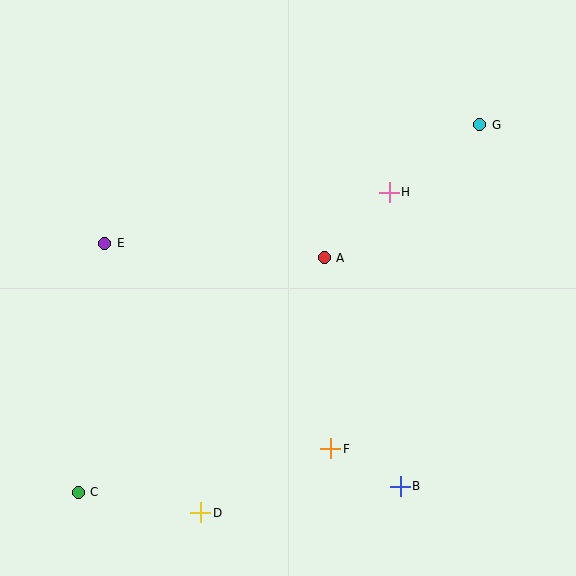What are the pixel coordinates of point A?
Point A is at (324, 258).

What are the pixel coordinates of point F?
Point F is at (331, 449).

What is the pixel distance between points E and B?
The distance between E and B is 382 pixels.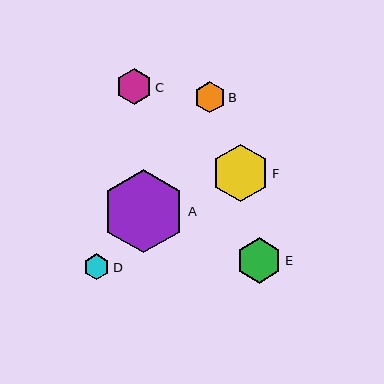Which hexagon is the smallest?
Hexagon D is the smallest with a size of approximately 26 pixels.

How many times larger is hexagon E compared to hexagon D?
Hexagon E is approximately 1.7 times the size of hexagon D.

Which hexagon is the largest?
Hexagon A is the largest with a size of approximately 83 pixels.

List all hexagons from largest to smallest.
From largest to smallest: A, F, E, C, B, D.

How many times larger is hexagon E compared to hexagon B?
Hexagon E is approximately 1.5 times the size of hexagon B.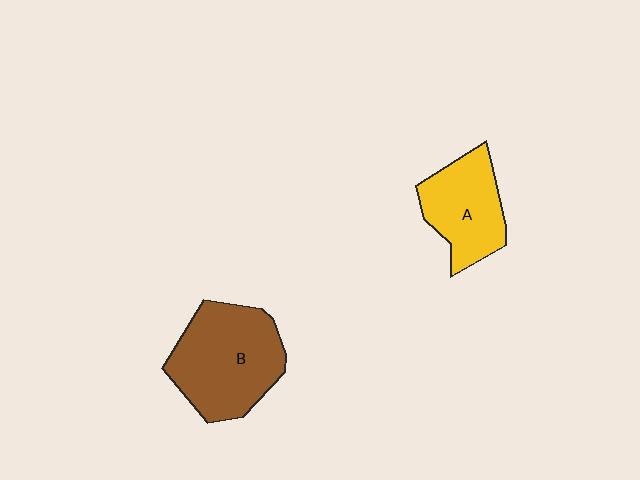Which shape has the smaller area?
Shape A (yellow).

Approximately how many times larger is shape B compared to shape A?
Approximately 1.4 times.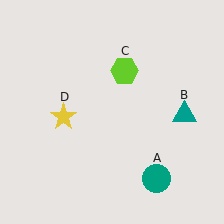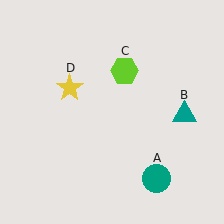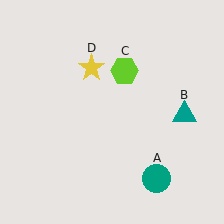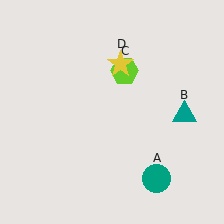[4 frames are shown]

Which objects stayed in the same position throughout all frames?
Teal circle (object A) and teal triangle (object B) and lime hexagon (object C) remained stationary.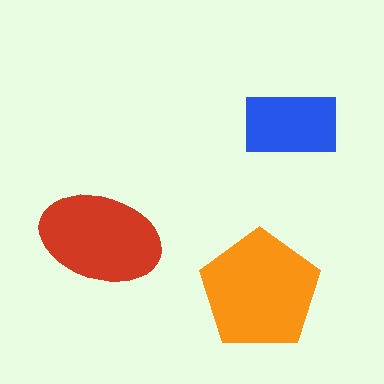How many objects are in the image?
There are 3 objects in the image.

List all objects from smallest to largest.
The blue rectangle, the red ellipse, the orange pentagon.